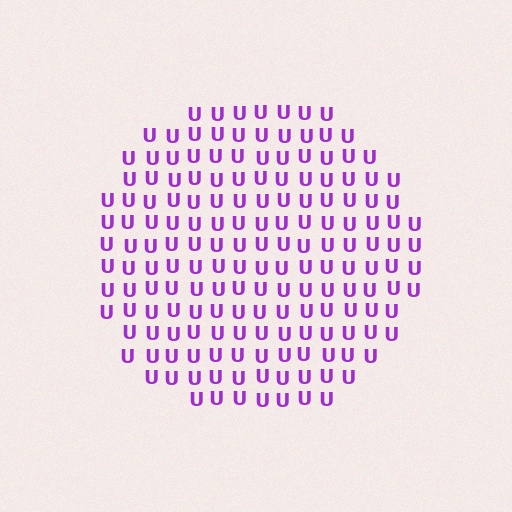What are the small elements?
The small elements are letter U's.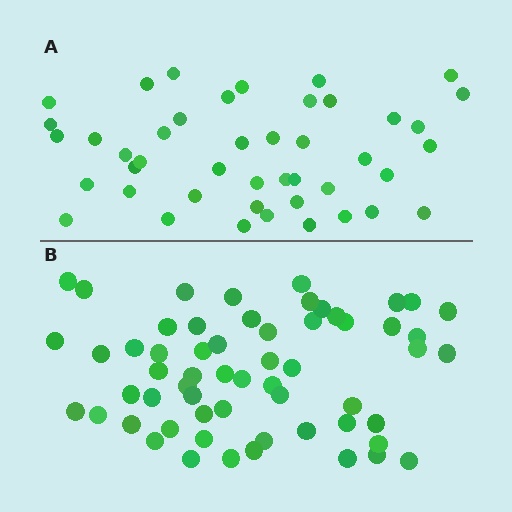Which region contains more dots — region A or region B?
Region B (the bottom region) has more dots.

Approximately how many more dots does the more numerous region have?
Region B has approximately 15 more dots than region A.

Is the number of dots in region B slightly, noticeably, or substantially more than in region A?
Region B has noticeably more, but not dramatically so. The ratio is roughly 1.3 to 1.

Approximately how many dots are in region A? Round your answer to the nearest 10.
About 40 dots. (The exact count is 44, which rounds to 40.)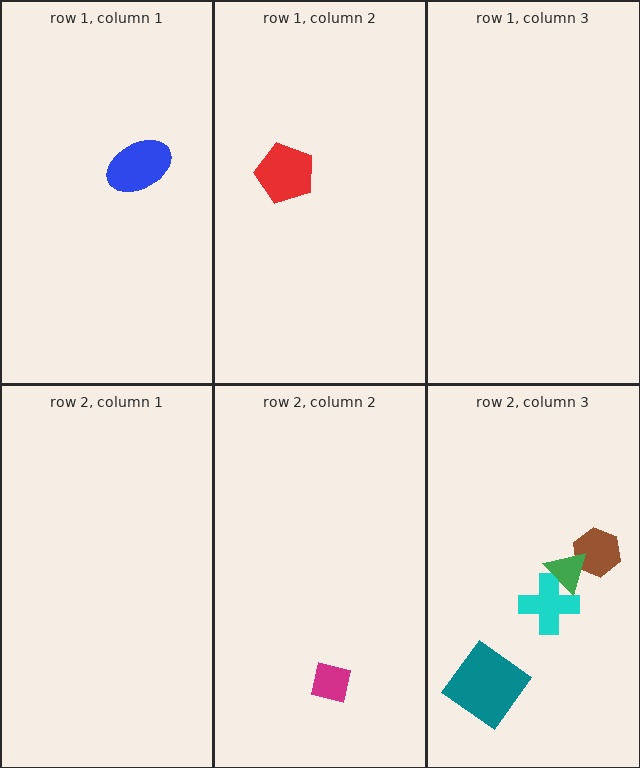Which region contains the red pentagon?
The row 1, column 2 region.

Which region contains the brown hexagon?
The row 2, column 3 region.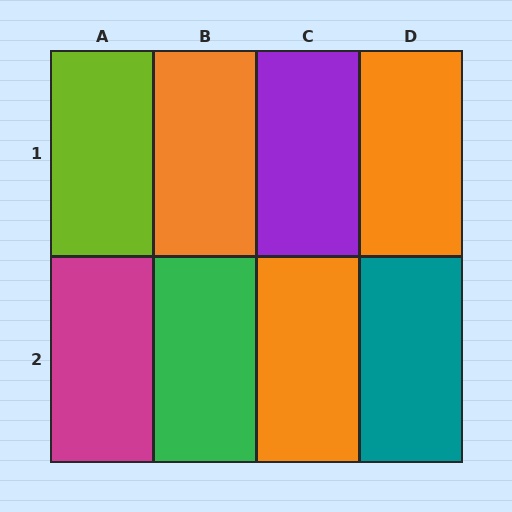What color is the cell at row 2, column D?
Teal.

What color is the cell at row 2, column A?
Magenta.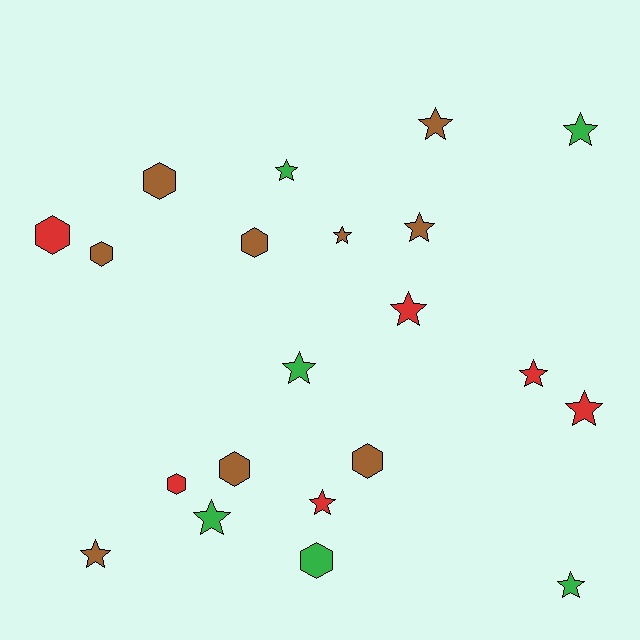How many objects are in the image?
There are 21 objects.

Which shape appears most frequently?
Star, with 13 objects.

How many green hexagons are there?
There is 1 green hexagon.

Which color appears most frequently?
Brown, with 9 objects.